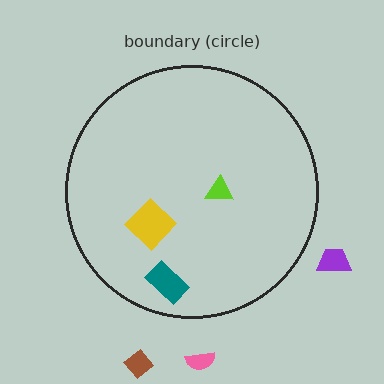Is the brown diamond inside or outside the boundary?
Outside.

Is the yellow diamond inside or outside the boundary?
Inside.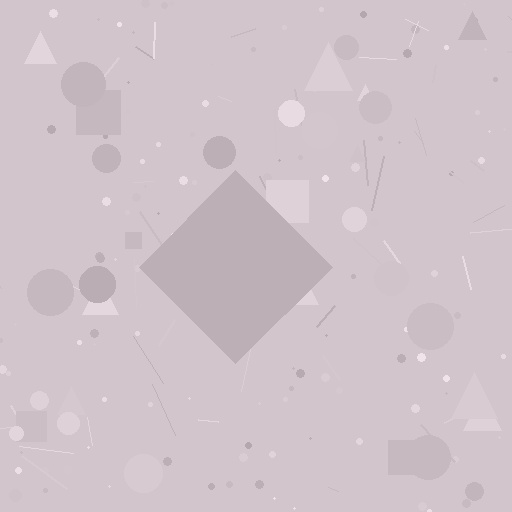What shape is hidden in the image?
A diamond is hidden in the image.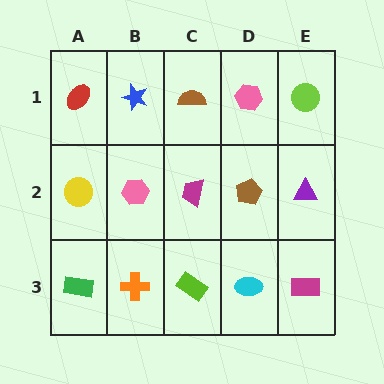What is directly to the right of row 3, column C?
A cyan ellipse.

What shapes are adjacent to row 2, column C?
A brown semicircle (row 1, column C), a lime rectangle (row 3, column C), a pink hexagon (row 2, column B), a brown pentagon (row 2, column D).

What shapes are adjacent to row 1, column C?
A magenta trapezoid (row 2, column C), a blue star (row 1, column B), a pink hexagon (row 1, column D).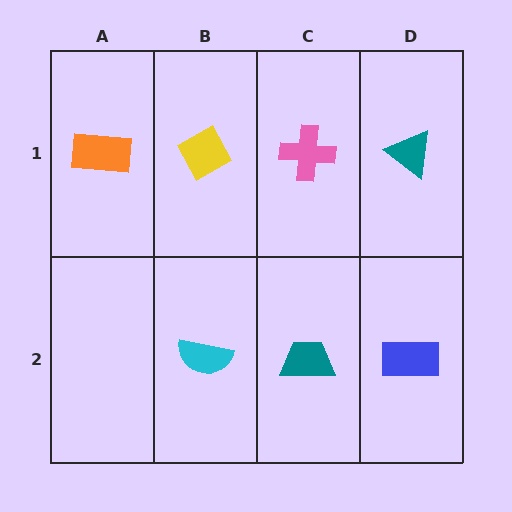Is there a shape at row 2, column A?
No, that cell is empty.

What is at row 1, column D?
A teal triangle.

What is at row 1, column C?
A pink cross.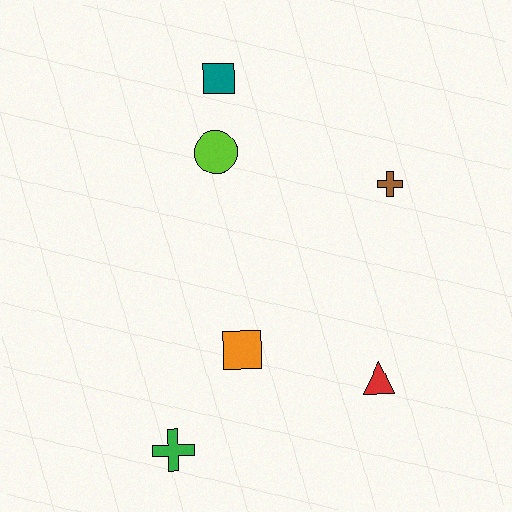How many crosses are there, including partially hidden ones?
There are 2 crosses.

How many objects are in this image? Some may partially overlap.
There are 6 objects.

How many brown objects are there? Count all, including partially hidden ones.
There is 1 brown object.